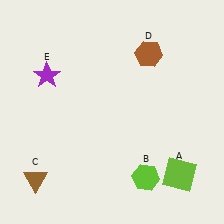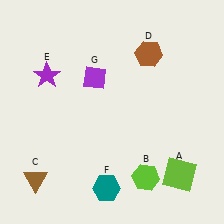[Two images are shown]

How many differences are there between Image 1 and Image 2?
There are 2 differences between the two images.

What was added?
A teal hexagon (F), a purple diamond (G) were added in Image 2.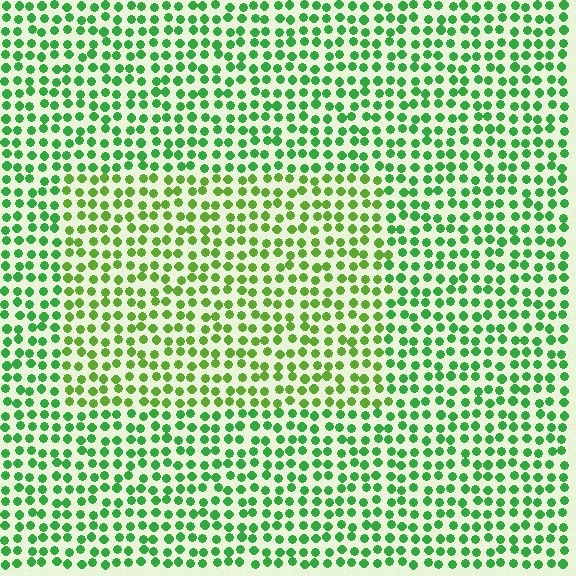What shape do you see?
I see a rectangle.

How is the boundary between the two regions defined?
The boundary is defined purely by a slight shift in hue (about 30 degrees). Spacing, size, and orientation are identical on both sides.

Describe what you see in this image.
The image is filled with small green elements in a uniform arrangement. A rectangle-shaped region is visible where the elements are tinted to a slightly different hue, forming a subtle color boundary.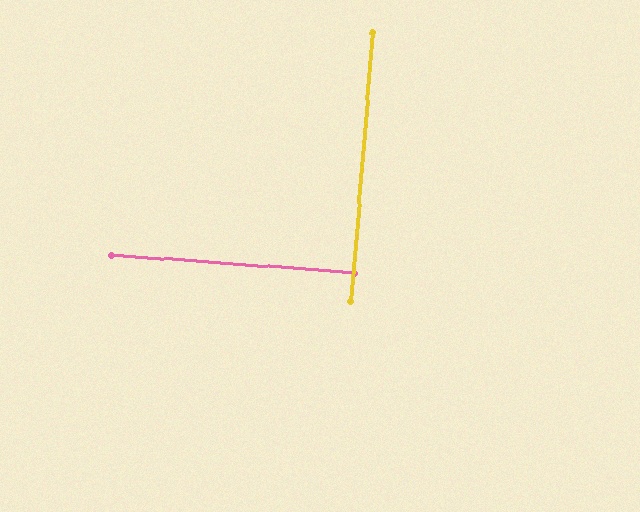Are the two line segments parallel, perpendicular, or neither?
Perpendicular — they meet at approximately 90°.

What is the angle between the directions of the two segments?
Approximately 90 degrees.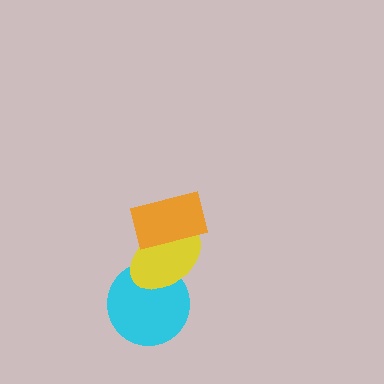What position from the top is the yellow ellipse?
The yellow ellipse is 2nd from the top.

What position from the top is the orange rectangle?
The orange rectangle is 1st from the top.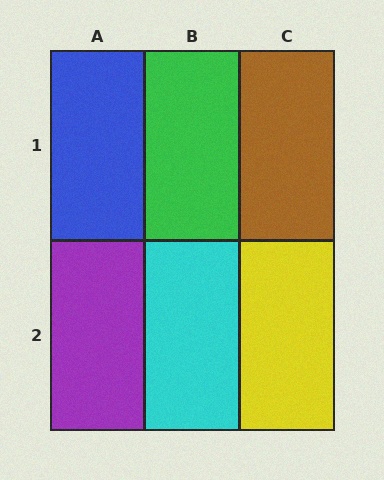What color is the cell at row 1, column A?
Blue.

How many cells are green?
1 cell is green.